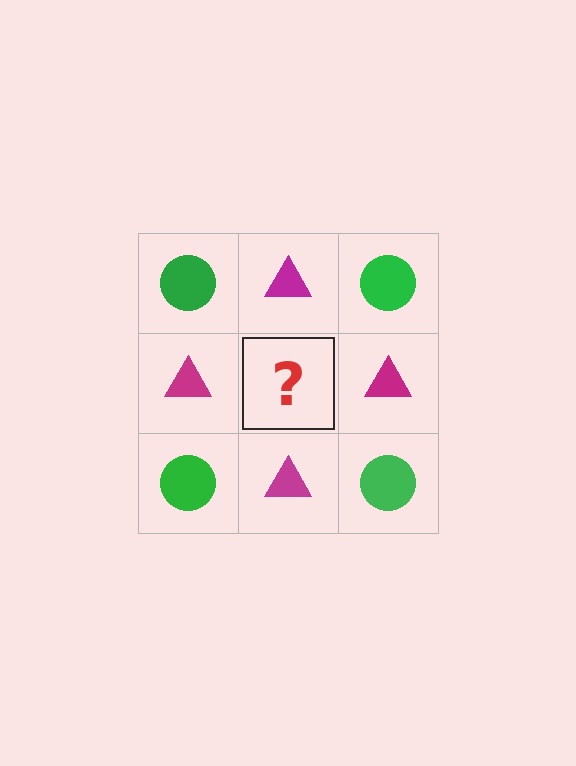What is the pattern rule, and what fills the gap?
The rule is that it alternates green circle and magenta triangle in a checkerboard pattern. The gap should be filled with a green circle.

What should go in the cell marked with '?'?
The missing cell should contain a green circle.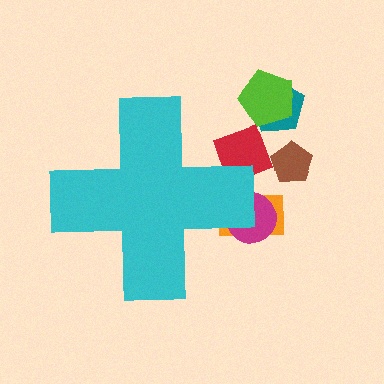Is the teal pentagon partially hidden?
No, the teal pentagon is fully visible.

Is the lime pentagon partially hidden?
No, the lime pentagon is fully visible.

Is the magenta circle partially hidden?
Yes, the magenta circle is partially hidden behind the cyan cross.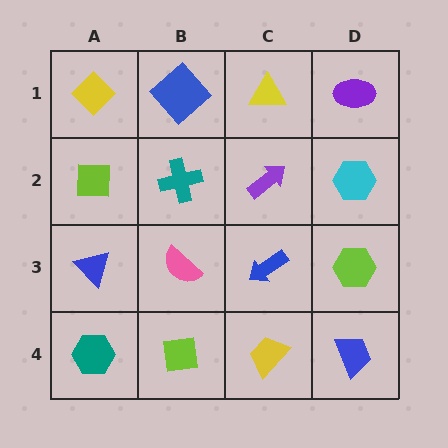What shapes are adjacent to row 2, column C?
A yellow triangle (row 1, column C), a blue arrow (row 3, column C), a teal cross (row 2, column B), a cyan hexagon (row 2, column D).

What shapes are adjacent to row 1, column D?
A cyan hexagon (row 2, column D), a yellow triangle (row 1, column C).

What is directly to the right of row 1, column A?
A blue diamond.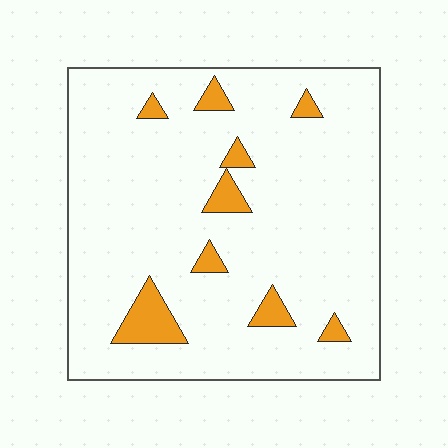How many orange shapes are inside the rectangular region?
9.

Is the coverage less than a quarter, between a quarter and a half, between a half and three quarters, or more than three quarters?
Less than a quarter.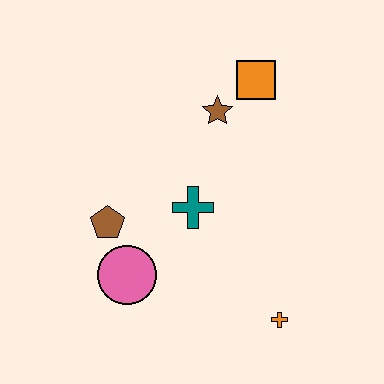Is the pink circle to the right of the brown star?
No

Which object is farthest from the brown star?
The orange cross is farthest from the brown star.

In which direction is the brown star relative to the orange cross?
The brown star is above the orange cross.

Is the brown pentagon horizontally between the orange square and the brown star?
No